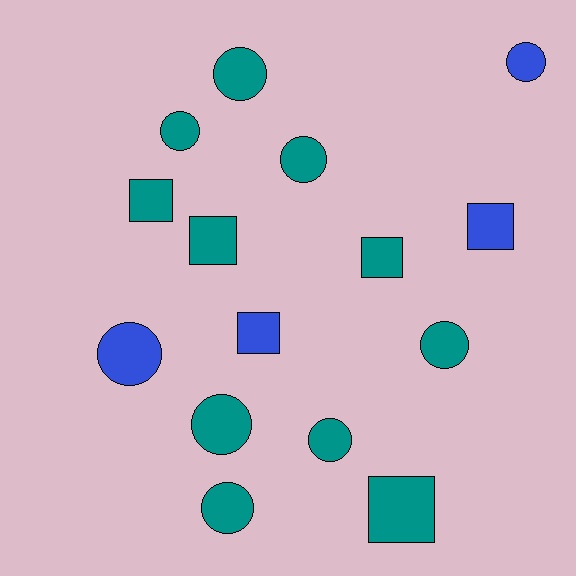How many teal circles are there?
There are 7 teal circles.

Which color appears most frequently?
Teal, with 11 objects.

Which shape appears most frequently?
Circle, with 9 objects.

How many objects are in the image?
There are 15 objects.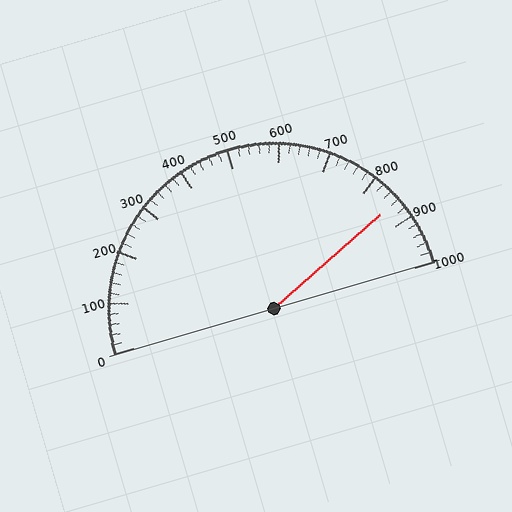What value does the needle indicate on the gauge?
The needle indicates approximately 860.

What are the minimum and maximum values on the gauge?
The gauge ranges from 0 to 1000.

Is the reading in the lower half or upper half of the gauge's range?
The reading is in the upper half of the range (0 to 1000).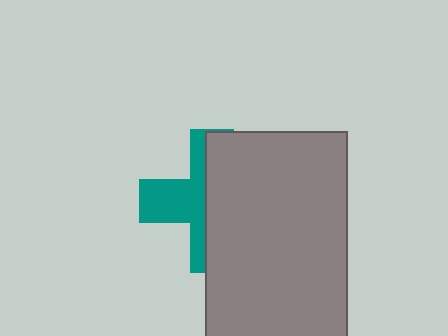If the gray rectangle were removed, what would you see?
You would see the complete teal cross.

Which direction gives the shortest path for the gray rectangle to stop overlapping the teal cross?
Moving right gives the shortest separation.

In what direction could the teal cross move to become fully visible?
The teal cross could move left. That would shift it out from behind the gray rectangle entirely.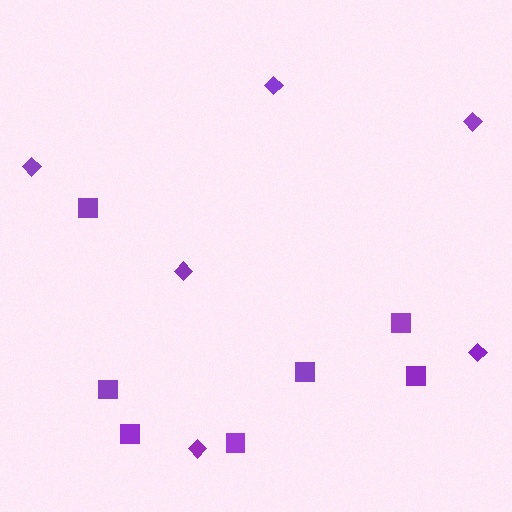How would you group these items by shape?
There are 2 groups: one group of squares (7) and one group of diamonds (6).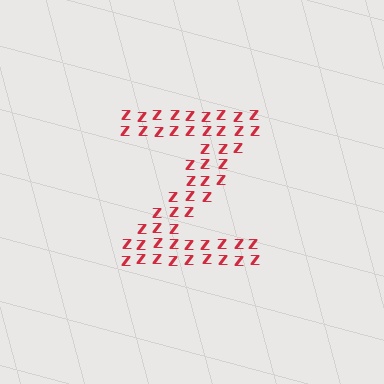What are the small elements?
The small elements are letter Z's.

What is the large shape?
The large shape is the letter Z.